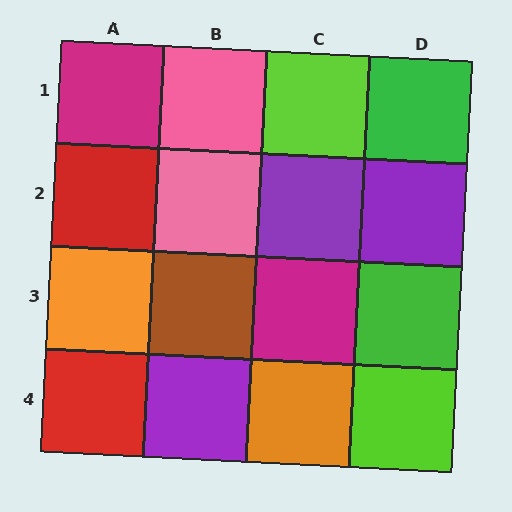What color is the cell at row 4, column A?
Red.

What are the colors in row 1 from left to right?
Magenta, pink, lime, green.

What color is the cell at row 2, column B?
Pink.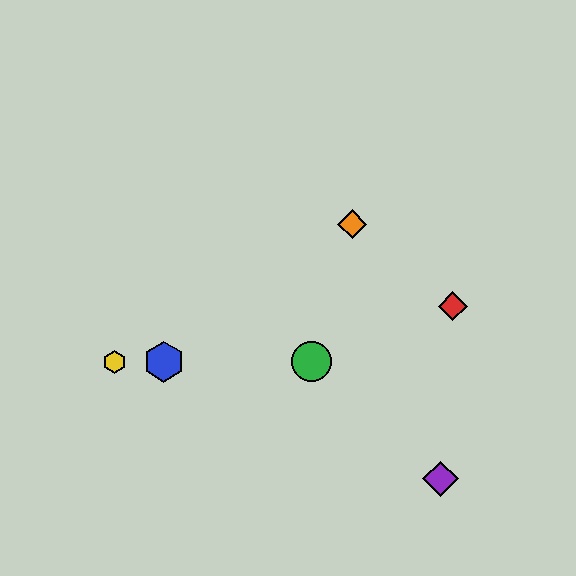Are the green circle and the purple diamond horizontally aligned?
No, the green circle is at y≈362 and the purple diamond is at y≈479.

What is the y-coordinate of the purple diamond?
The purple diamond is at y≈479.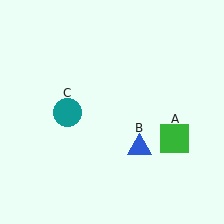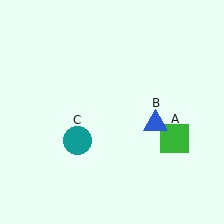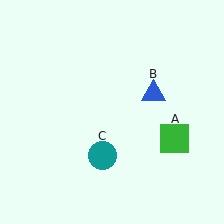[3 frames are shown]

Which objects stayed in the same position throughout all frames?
Green square (object A) remained stationary.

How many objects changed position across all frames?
2 objects changed position: blue triangle (object B), teal circle (object C).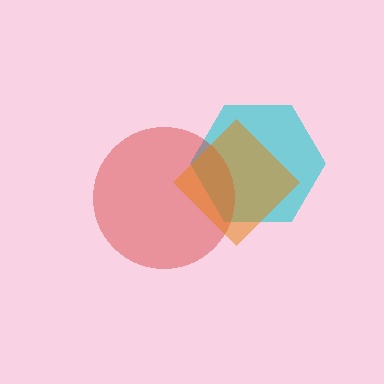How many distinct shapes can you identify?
There are 3 distinct shapes: a cyan hexagon, a red circle, an orange diamond.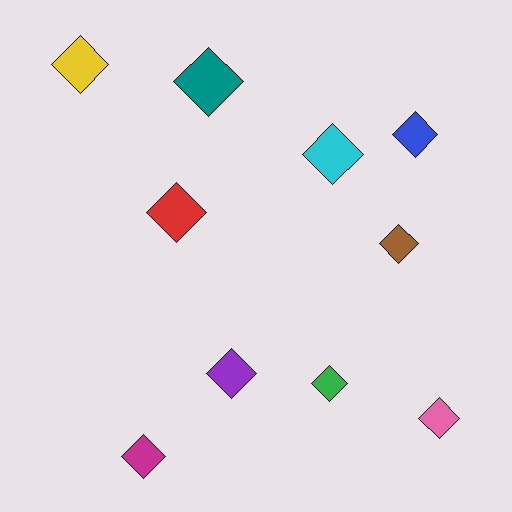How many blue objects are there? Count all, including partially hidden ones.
There is 1 blue object.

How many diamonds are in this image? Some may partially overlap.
There are 10 diamonds.